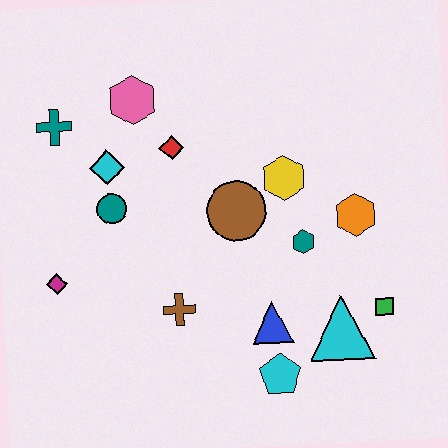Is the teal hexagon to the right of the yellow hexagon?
Yes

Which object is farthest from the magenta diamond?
The green square is farthest from the magenta diamond.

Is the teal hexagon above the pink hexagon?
No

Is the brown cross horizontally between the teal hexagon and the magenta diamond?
Yes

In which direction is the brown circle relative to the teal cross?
The brown circle is to the right of the teal cross.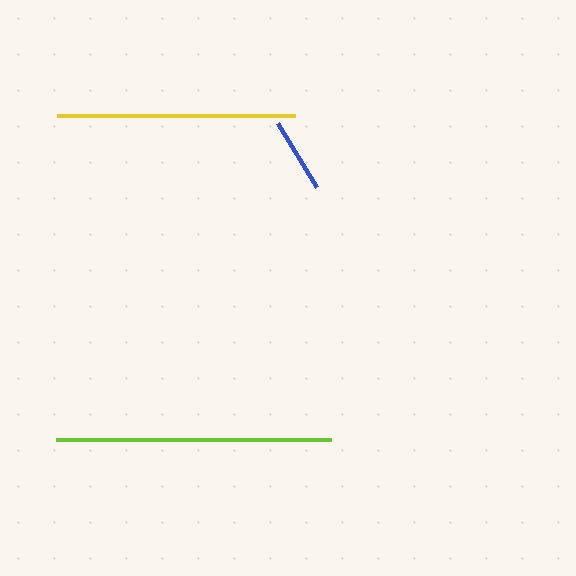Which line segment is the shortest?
The blue line is the shortest at approximately 75 pixels.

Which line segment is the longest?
The lime line is the longest at approximately 276 pixels.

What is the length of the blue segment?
The blue segment is approximately 75 pixels long.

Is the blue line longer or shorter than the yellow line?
The yellow line is longer than the blue line.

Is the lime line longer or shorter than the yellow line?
The lime line is longer than the yellow line.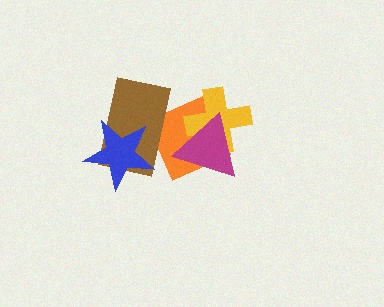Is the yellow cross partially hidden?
Yes, it is partially covered by another shape.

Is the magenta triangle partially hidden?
No, no other shape covers it.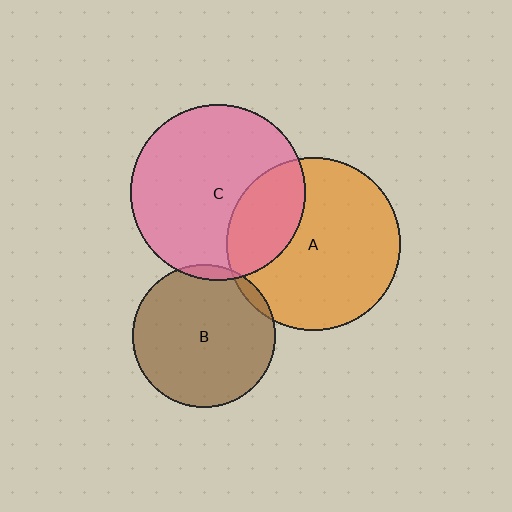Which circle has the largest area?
Circle C (pink).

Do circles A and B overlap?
Yes.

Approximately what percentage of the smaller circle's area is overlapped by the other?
Approximately 5%.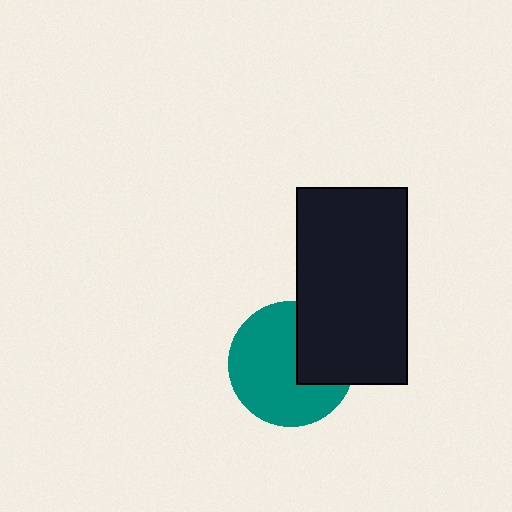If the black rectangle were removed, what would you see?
You would see the complete teal circle.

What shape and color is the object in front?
The object in front is a black rectangle.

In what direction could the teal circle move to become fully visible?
The teal circle could move left. That would shift it out from behind the black rectangle entirely.